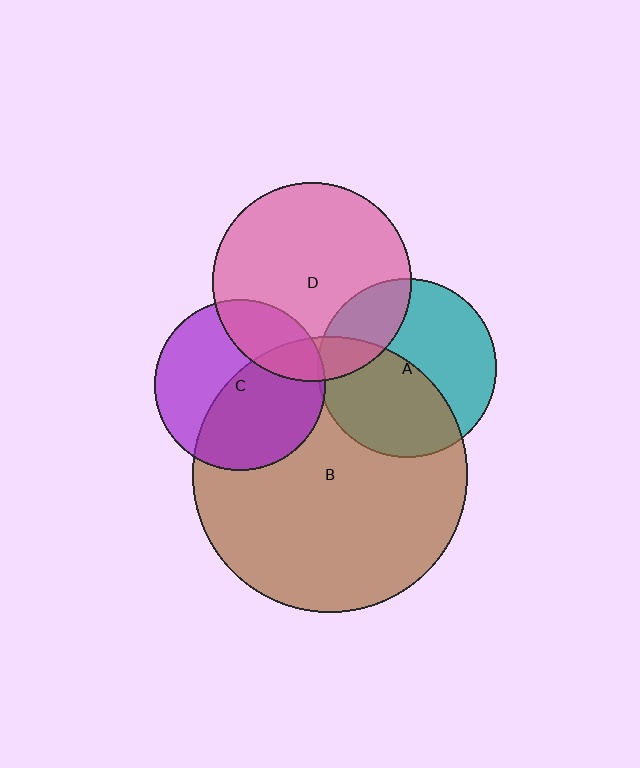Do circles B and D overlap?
Yes.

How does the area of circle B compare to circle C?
Approximately 2.6 times.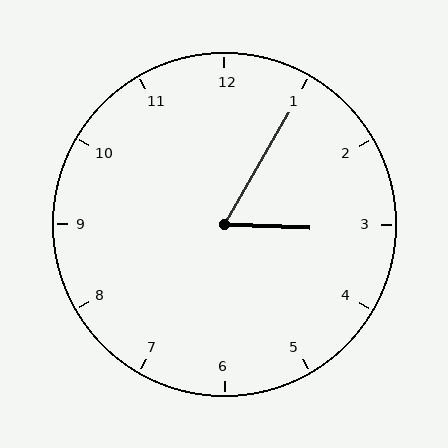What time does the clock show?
3:05.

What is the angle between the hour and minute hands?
Approximately 62 degrees.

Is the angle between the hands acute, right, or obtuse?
It is acute.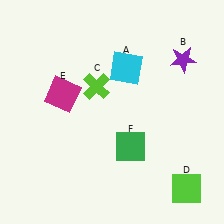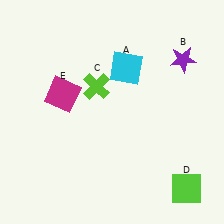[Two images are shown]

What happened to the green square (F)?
The green square (F) was removed in Image 2. It was in the bottom-right area of Image 1.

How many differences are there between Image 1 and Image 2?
There is 1 difference between the two images.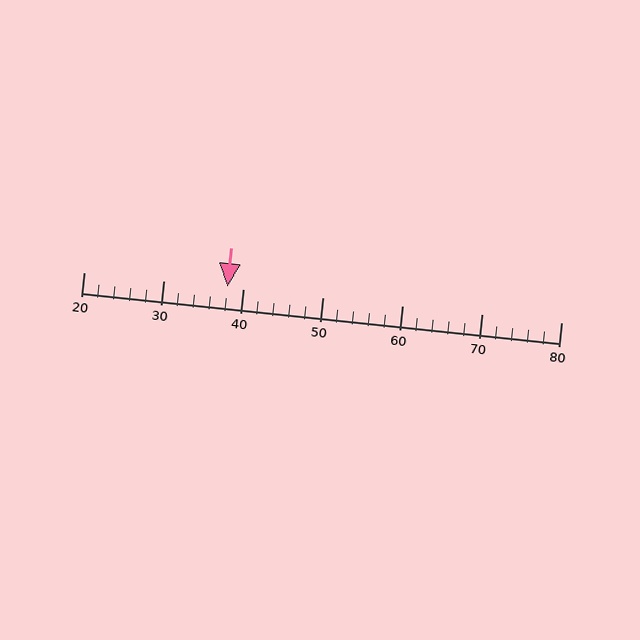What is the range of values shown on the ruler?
The ruler shows values from 20 to 80.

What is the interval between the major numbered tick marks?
The major tick marks are spaced 10 units apart.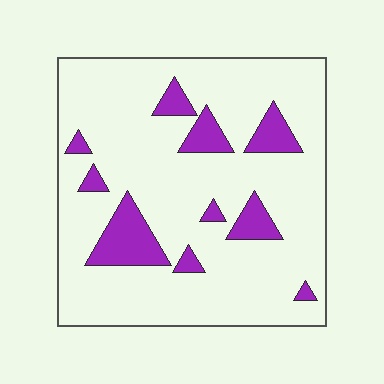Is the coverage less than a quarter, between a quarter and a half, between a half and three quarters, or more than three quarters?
Less than a quarter.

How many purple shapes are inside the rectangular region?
10.